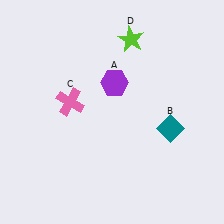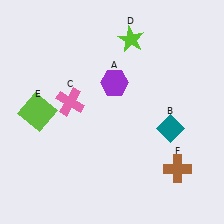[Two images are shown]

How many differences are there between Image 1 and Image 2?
There are 2 differences between the two images.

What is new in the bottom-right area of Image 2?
A brown cross (F) was added in the bottom-right area of Image 2.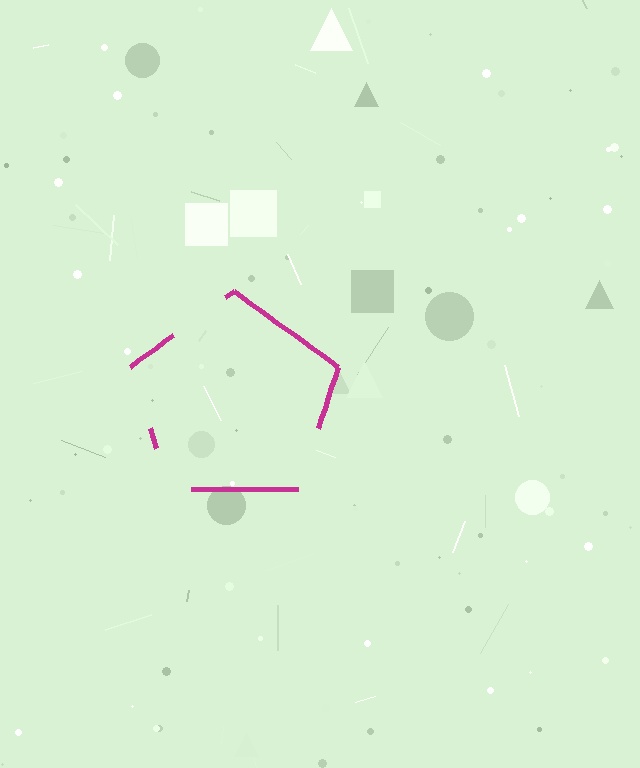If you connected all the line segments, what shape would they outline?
They would outline a pentagon.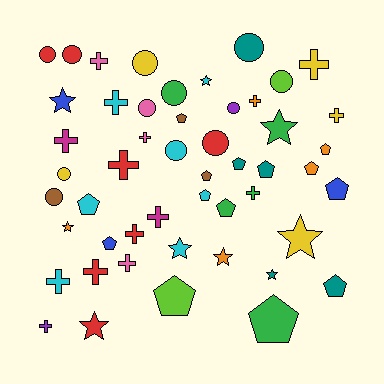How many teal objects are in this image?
There are 5 teal objects.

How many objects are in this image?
There are 50 objects.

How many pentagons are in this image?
There are 14 pentagons.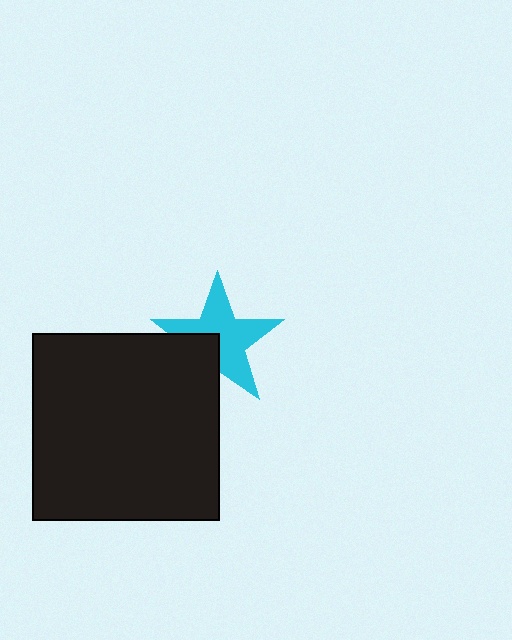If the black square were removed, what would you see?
You would see the complete cyan star.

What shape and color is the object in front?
The object in front is a black square.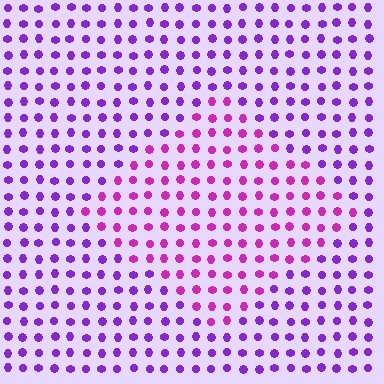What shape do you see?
I see a diamond.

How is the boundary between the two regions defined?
The boundary is defined purely by a slight shift in hue (about 35 degrees). Spacing, size, and orientation are identical on both sides.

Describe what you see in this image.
The image is filled with small purple elements in a uniform arrangement. A diamond-shaped region is visible where the elements are tinted to a slightly different hue, forming a subtle color boundary.